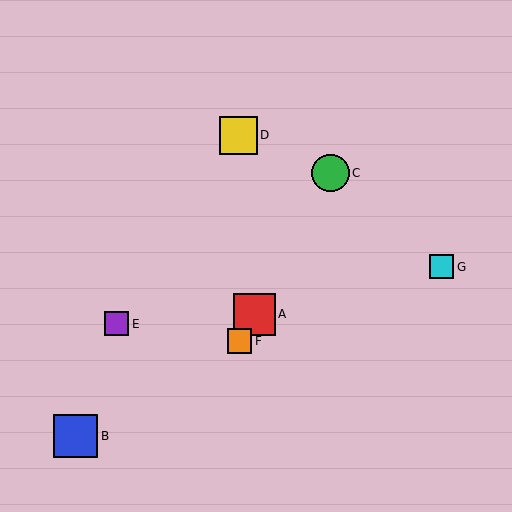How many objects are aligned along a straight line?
3 objects (A, C, F) are aligned along a straight line.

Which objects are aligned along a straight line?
Objects A, C, F are aligned along a straight line.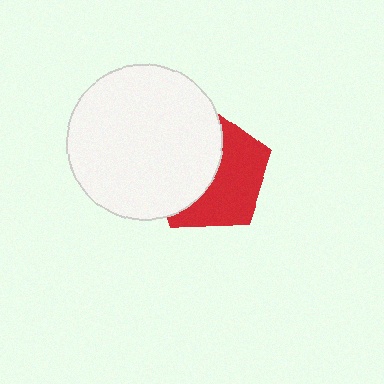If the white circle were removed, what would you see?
You would see the complete red pentagon.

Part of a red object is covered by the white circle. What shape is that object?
It is a pentagon.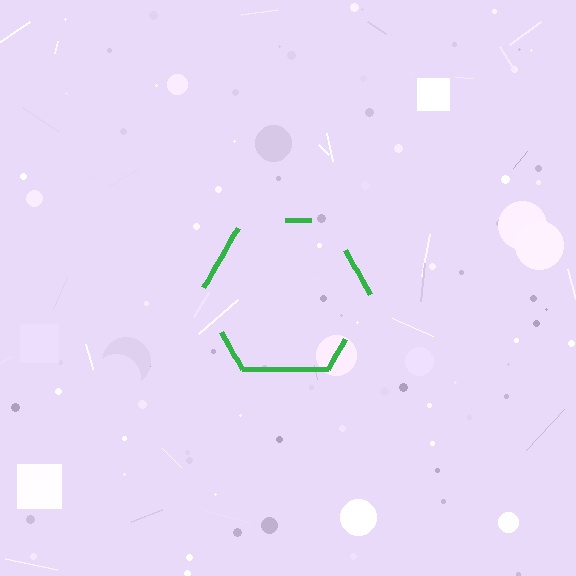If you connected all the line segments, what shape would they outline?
They would outline a hexagon.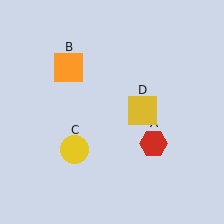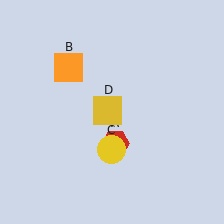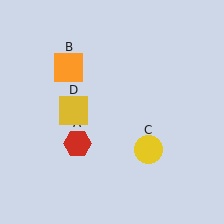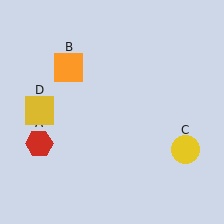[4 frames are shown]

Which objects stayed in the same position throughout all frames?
Orange square (object B) remained stationary.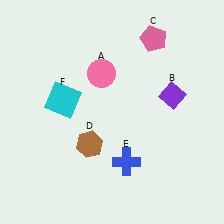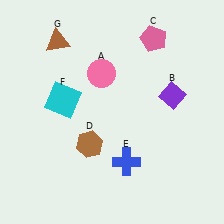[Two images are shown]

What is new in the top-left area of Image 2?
A brown triangle (G) was added in the top-left area of Image 2.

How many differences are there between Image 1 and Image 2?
There is 1 difference between the two images.